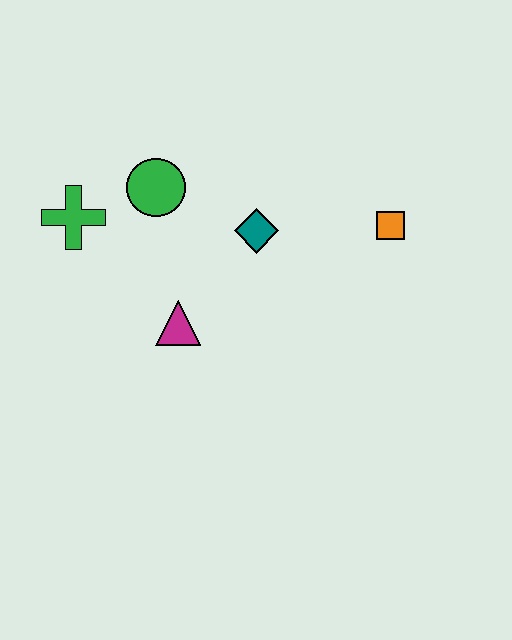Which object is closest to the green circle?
The green cross is closest to the green circle.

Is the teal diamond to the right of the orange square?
No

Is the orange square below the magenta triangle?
No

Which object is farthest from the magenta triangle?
The orange square is farthest from the magenta triangle.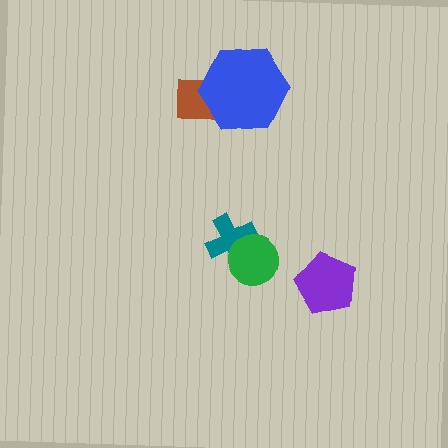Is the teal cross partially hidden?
Yes, it is partially covered by another shape.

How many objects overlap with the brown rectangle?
1 object overlaps with the brown rectangle.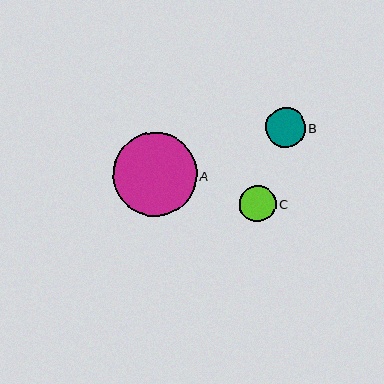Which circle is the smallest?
Circle C is the smallest with a size of approximately 37 pixels.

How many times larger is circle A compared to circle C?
Circle A is approximately 2.3 times the size of circle C.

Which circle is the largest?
Circle A is the largest with a size of approximately 84 pixels.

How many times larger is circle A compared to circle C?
Circle A is approximately 2.3 times the size of circle C.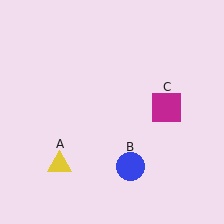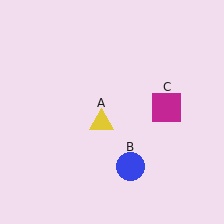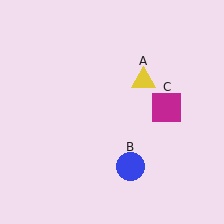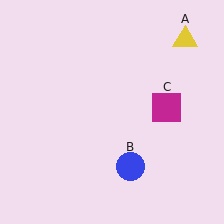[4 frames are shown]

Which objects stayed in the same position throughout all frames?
Blue circle (object B) and magenta square (object C) remained stationary.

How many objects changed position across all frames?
1 object changed position: yellow triangle (object A).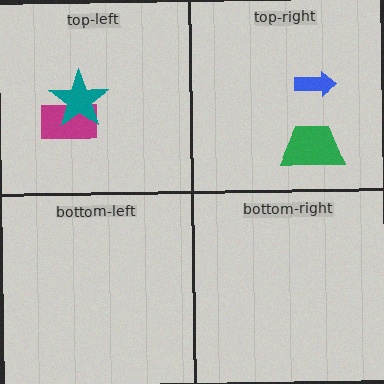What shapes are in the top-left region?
The magenta rectangle, the teal star.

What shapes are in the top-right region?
The blue arrow, the green trapezoid.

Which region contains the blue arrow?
The top-right region.